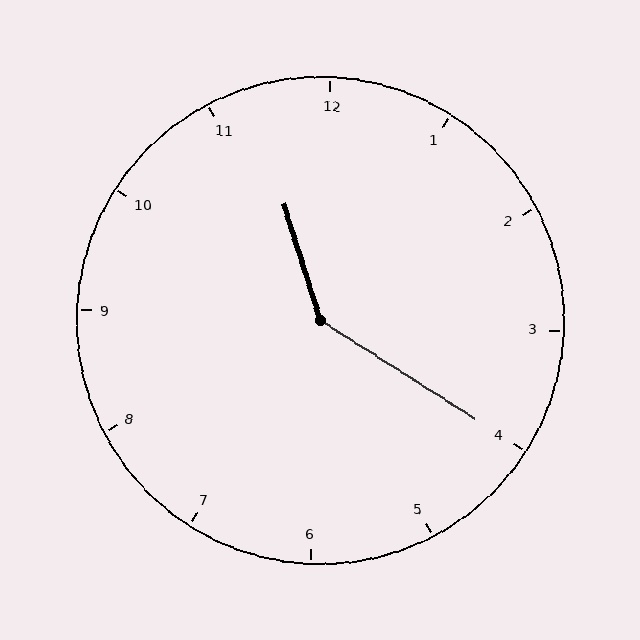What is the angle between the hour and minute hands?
Approximately 140 degrees.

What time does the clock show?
11:20.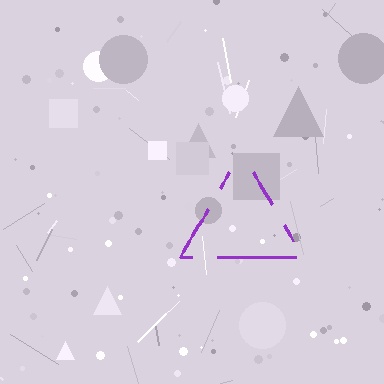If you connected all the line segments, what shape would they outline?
They would outline a triangle.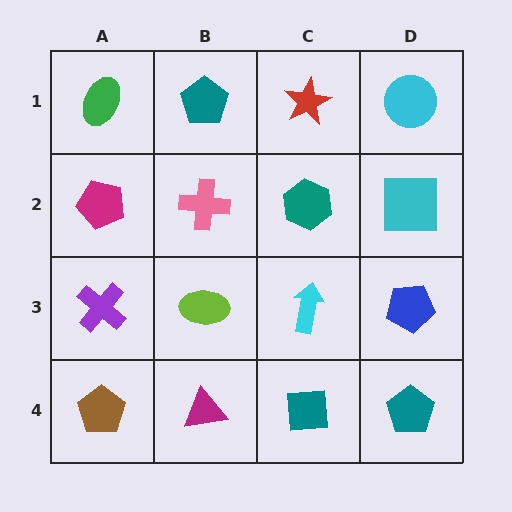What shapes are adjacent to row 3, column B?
A pink cross (row 2, column B), a magenta triangle (row 4, column B), a purple cross (row 3, column A), a cyan arrow (row 3, column C).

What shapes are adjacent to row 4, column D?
A blue pentagon (row 3, column D), a teal square (row 4, column C).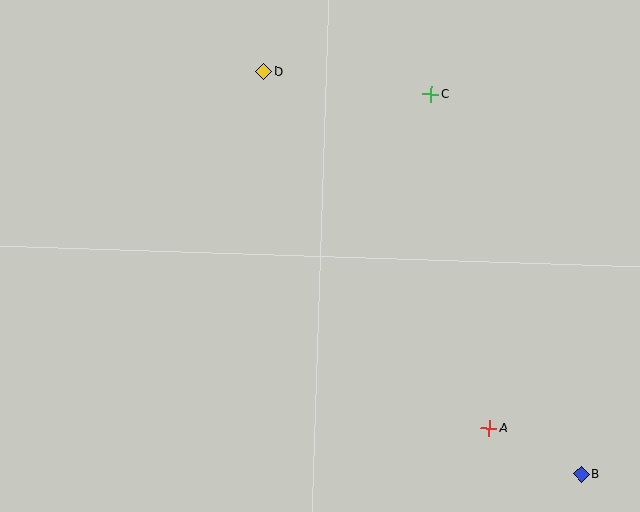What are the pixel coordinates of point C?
Point C is at (431, 94).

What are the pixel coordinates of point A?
Point A is at (489, 428).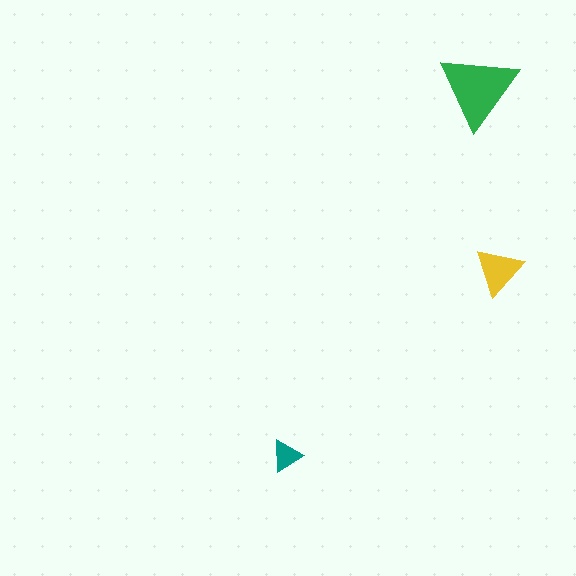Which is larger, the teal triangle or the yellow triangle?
The yellow one.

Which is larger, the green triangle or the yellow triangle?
The green one.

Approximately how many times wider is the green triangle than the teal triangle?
About 2.5 times wider.